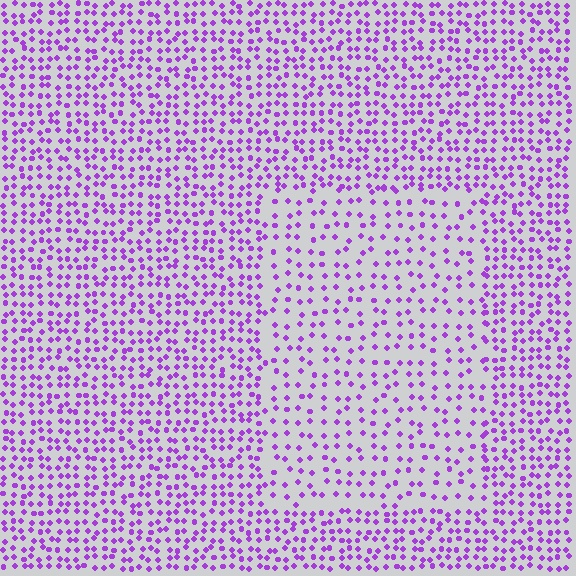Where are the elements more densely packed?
The elements are more densely packed outside the rectangle boundary.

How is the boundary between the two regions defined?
The boundary is defined by a change in element density (approximately 1.8x ratio). All elements are the same color, size, and shape.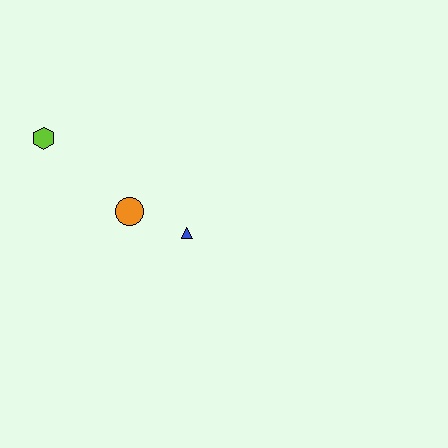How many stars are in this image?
There are no stars.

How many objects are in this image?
There are 3 objects.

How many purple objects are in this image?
There are no purple objects.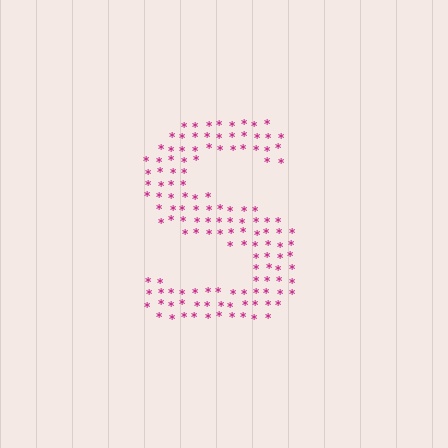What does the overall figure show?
The overall figure shows the letter S.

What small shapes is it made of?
It is made of small asterisks.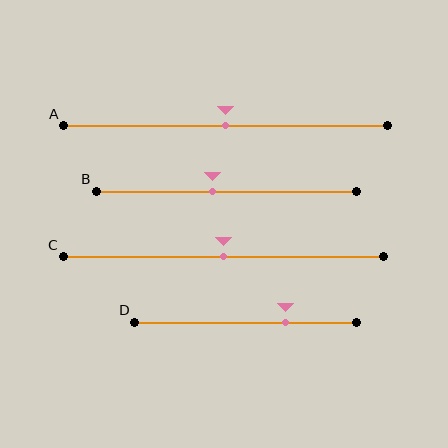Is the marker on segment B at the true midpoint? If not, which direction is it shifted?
No, the marker on segment B is shifted to the left by about 5% of the segment length.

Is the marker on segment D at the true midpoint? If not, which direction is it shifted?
No, the marker on segment D is shifted to the right by about 18% of the segment length.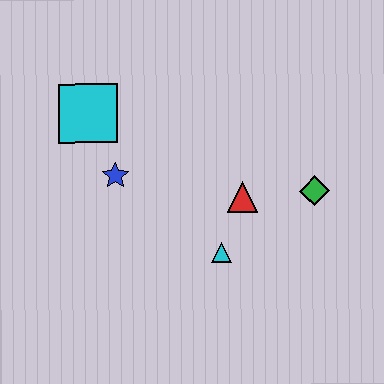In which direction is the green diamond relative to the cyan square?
The green diamond is to the right of the cyan square.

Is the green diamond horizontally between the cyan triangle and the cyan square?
No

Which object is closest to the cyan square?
The blue star is closest to the cyan square.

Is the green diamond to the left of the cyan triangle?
No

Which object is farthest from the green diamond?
The cyan square is farthest from the green diamond.